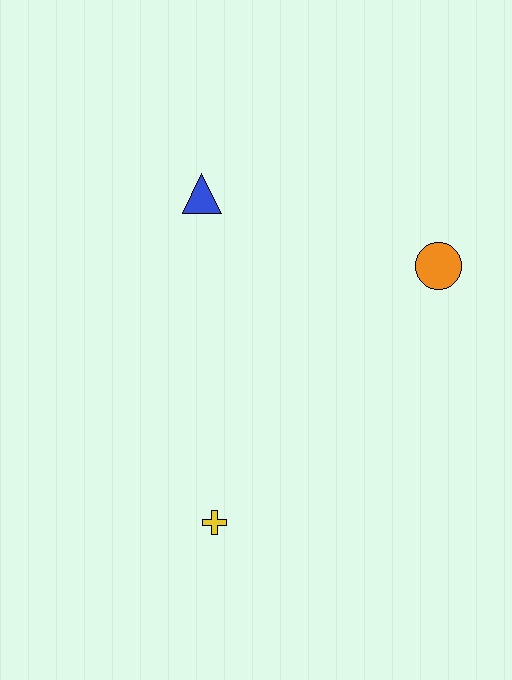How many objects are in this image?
There are 3 objects.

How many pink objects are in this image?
There are no pink objects.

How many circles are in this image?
There is 1 circle.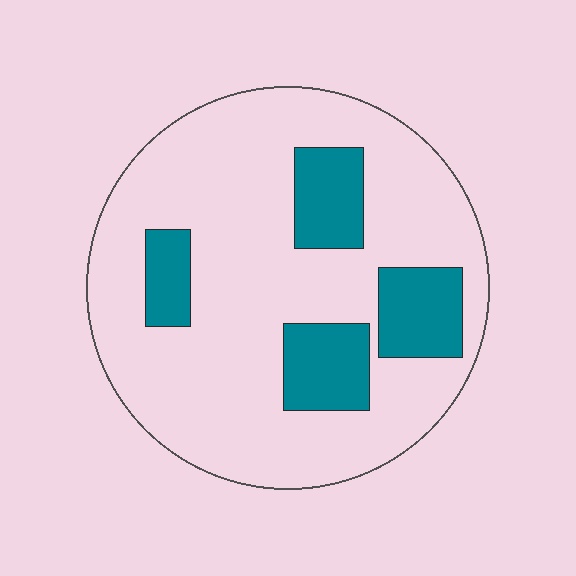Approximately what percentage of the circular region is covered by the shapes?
Approximately 20%.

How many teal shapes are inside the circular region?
4.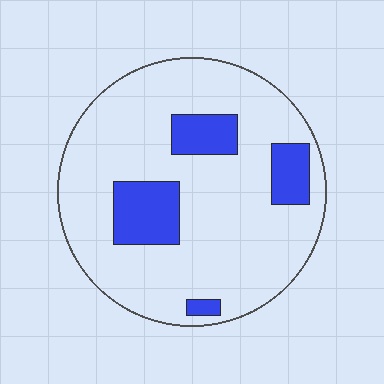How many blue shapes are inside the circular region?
4.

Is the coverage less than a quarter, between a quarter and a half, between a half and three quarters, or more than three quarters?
Less than a quarter.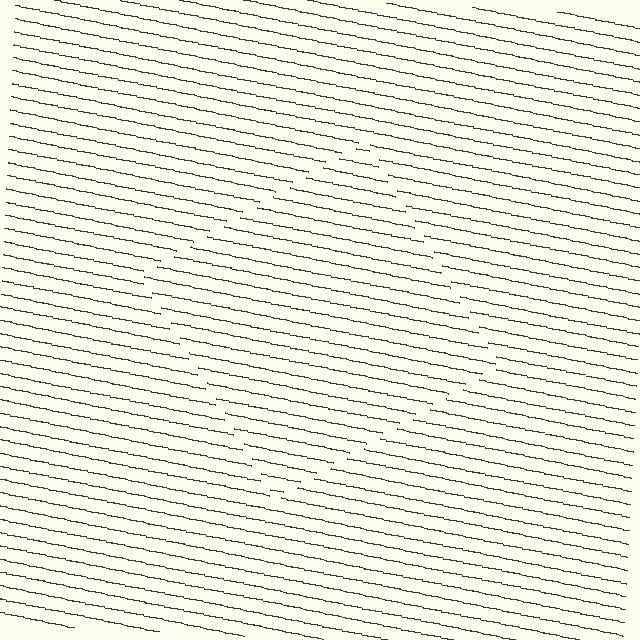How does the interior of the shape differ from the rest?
The interior of the shape contains the same grating, shifted by half a period — the contour is defined by the phase discontinuity where line-ends from the inner and outer gratings abut.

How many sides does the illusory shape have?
4 sides — the line-ends trace a square.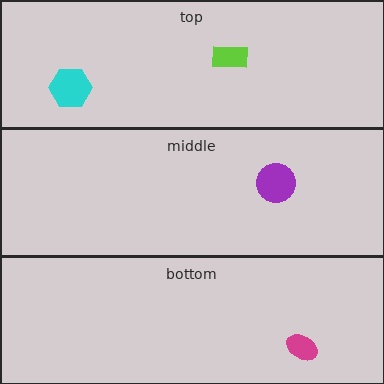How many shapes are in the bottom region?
1.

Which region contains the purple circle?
The middle region.